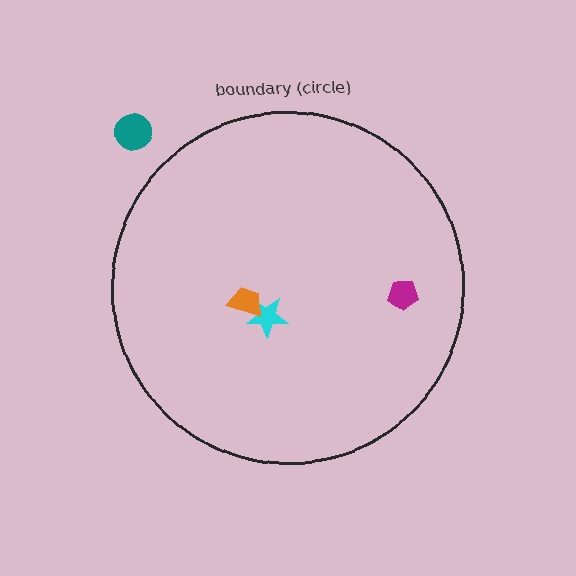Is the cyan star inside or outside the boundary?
Inside.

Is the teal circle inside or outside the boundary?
Outside.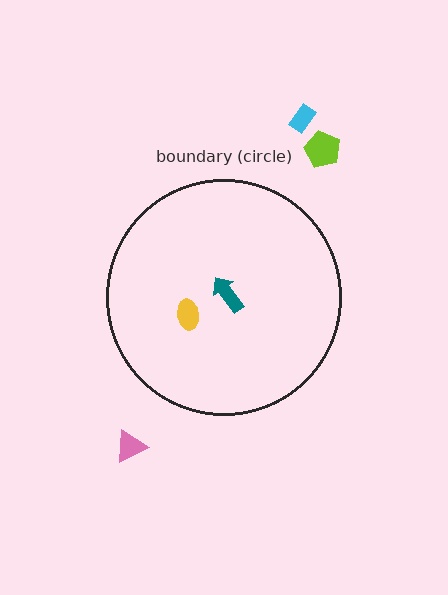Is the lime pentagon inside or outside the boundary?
Outside.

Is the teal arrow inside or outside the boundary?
Inside.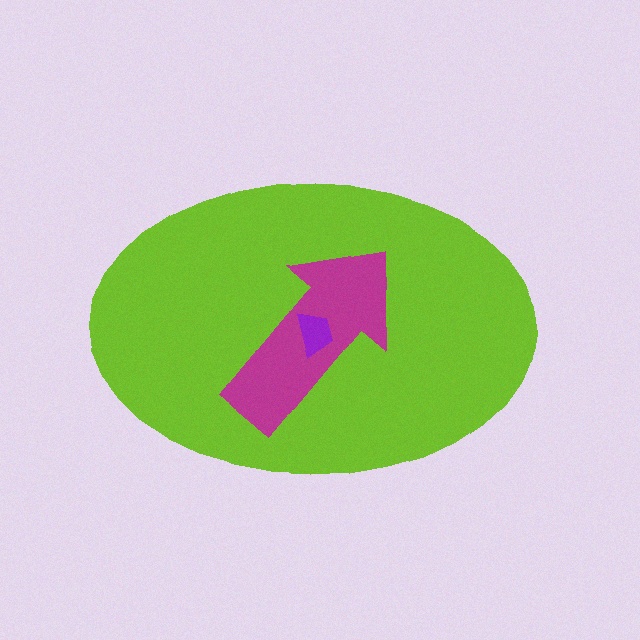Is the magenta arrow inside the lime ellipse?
Yes.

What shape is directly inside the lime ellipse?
The magenta arrow.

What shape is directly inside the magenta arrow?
The purple trapezoid.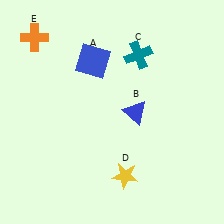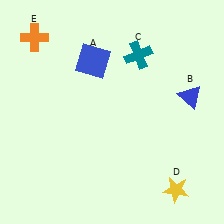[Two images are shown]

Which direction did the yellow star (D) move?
The yellow star (D) moved right.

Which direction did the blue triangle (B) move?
The blue triangle (B) moved right.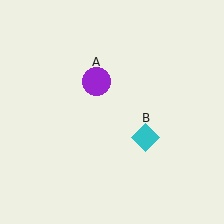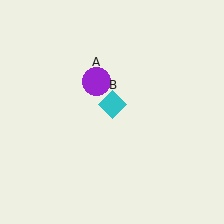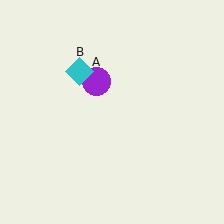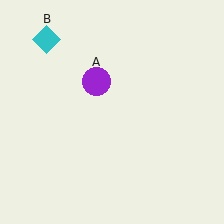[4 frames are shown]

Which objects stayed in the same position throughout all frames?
Purple circle (object A) remained stationary.